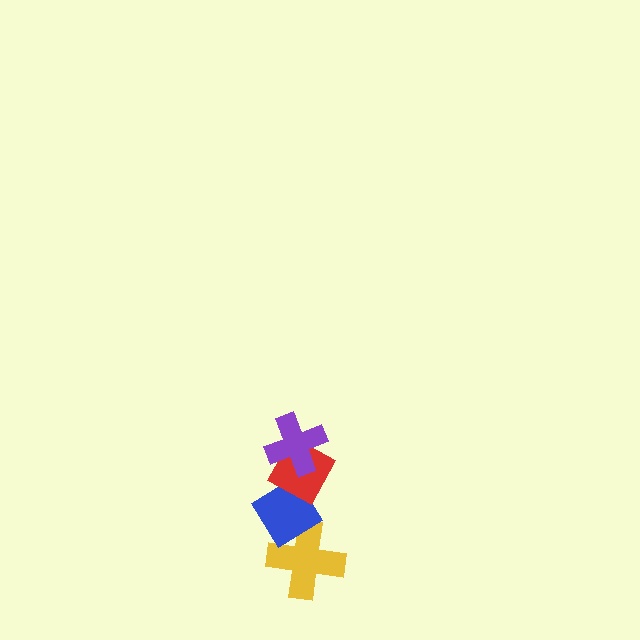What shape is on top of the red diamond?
The purple cross is on top of the red diamond.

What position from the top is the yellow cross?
The yellow cross is 4th from the top.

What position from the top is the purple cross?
The purple cross is 1st from the top.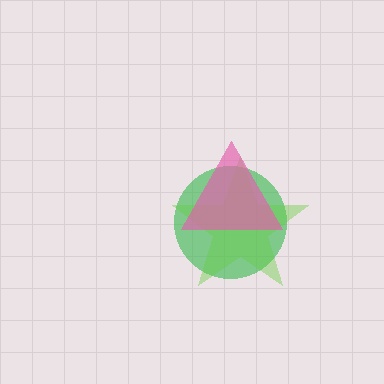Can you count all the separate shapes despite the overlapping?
Yes, there are 3 separate shapes.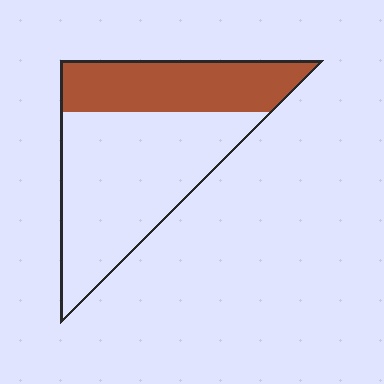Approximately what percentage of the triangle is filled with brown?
Approximately 35%.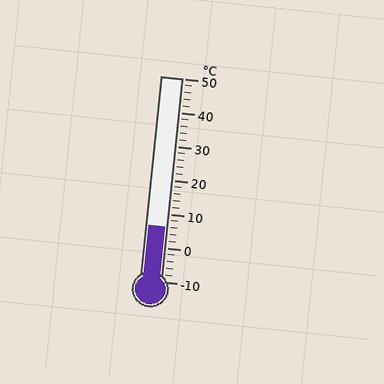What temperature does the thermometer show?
The thermometer shows approximately 6°C.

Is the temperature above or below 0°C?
The temperature is above 0°C.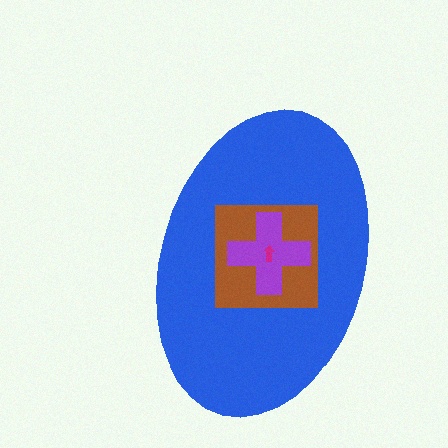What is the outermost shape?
The blue ellipse.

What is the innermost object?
The magenta arrow.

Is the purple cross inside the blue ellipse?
Yes.